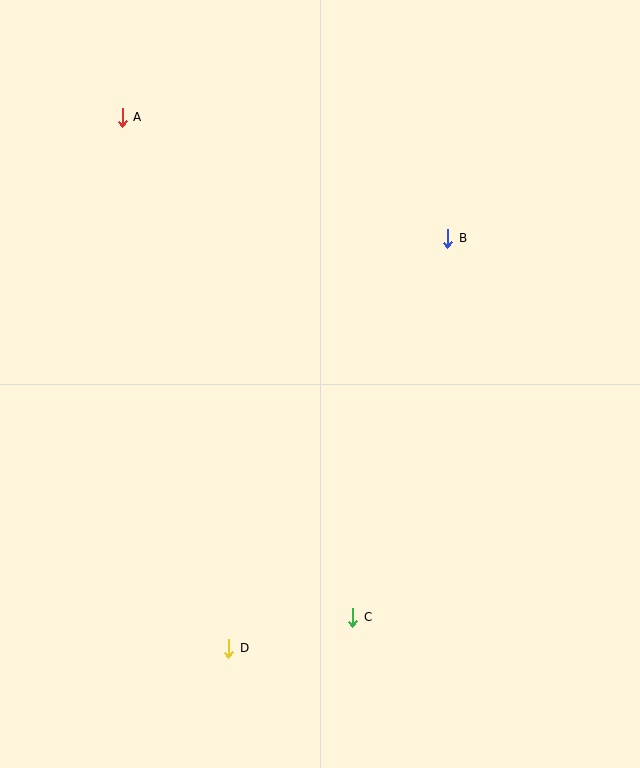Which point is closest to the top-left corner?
Point A is closest to the top-left corner.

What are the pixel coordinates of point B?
Point B is at (448, 238).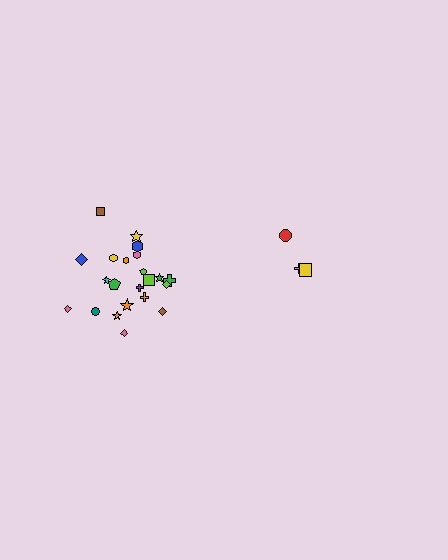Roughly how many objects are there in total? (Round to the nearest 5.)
Roughly 25 objects in total.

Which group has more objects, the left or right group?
The left group.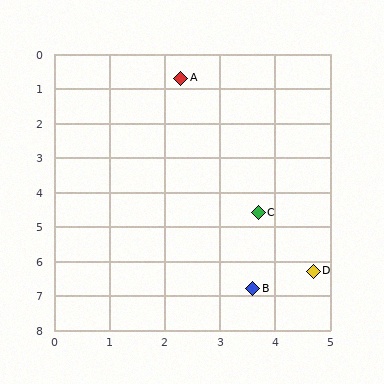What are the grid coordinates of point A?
Point A is at approximately (2.3, 0.7).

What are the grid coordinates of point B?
Point B is at approximately (3.6, 6.8).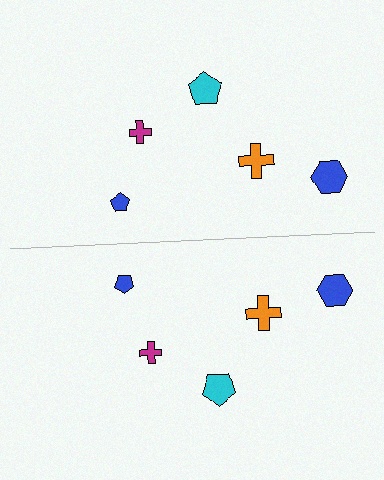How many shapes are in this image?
There are 10 shapes in this image.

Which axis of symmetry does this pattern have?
The pattern has a horizontal axis of symmetry running through the center of the image.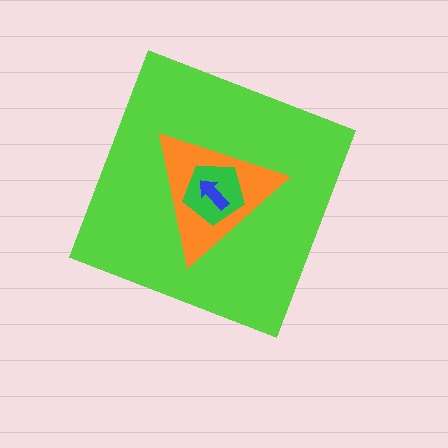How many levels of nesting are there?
4.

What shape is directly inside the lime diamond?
The orange triangle.